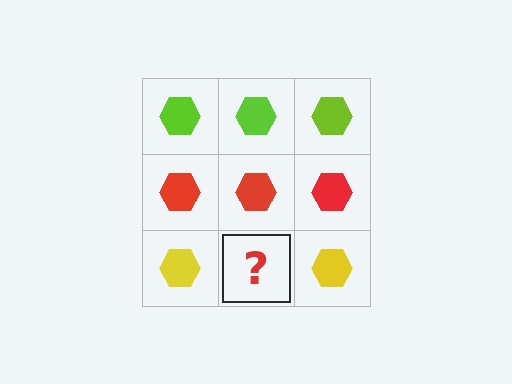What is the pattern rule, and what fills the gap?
The rule is that each row has a consistent color. The gap should be filled with a yellow hexagon.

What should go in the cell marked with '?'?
The missing cell should contain a yellow hexagon.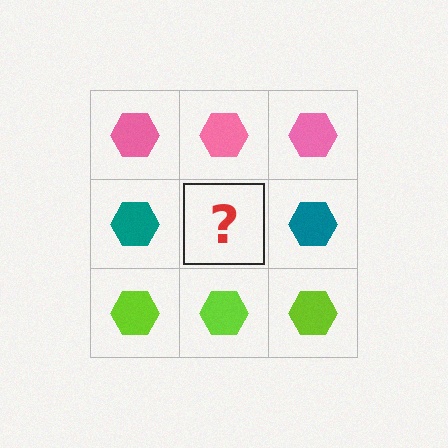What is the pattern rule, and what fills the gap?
The rule is that each row has a consistent color. The gap should be filled with a teal hexagon.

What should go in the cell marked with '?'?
The missing cell should contain a teal hexagon.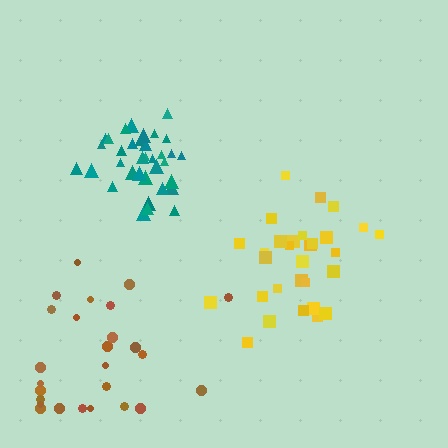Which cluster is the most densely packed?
Teal.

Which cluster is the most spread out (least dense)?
Brown.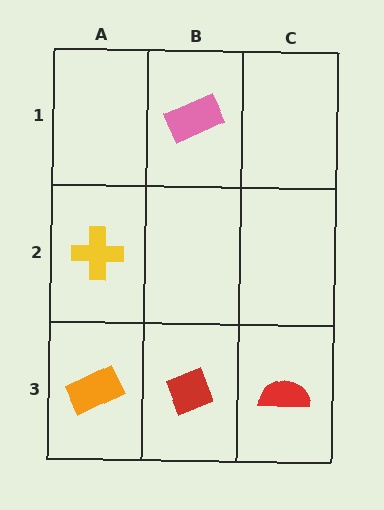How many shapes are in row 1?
1 shape.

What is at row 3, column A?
An orange rectangle.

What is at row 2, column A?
A yellow cross.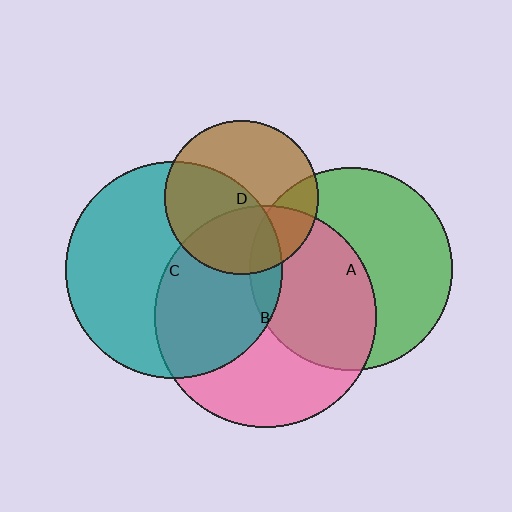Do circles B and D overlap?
Yes.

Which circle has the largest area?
Circle B (pink).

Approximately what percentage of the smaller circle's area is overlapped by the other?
Approximately 35%.